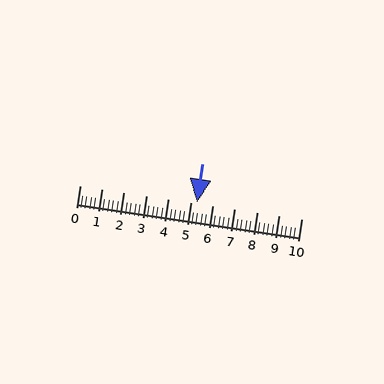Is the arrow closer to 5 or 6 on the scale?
The arrow is closer to 5.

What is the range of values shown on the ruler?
The ruler shows values from 0 to 10.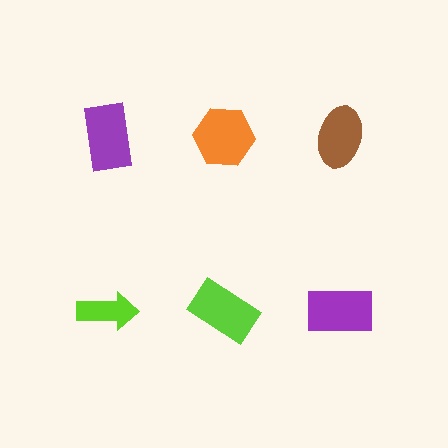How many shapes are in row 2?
3 shapes.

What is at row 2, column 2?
A lime rectangle.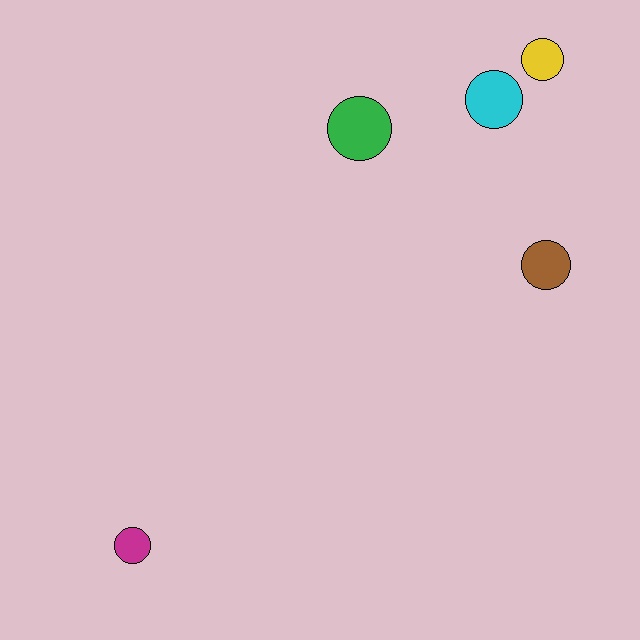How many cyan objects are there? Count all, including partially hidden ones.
There is 1 cyan object.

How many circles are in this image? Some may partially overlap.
There are 5 circles.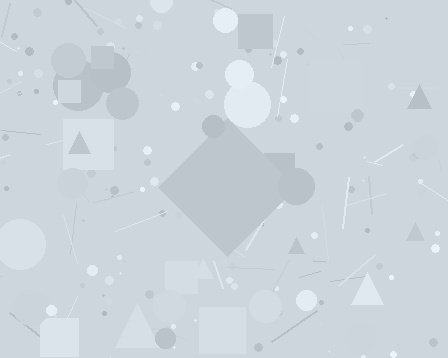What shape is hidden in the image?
A diamond is hidden in the image.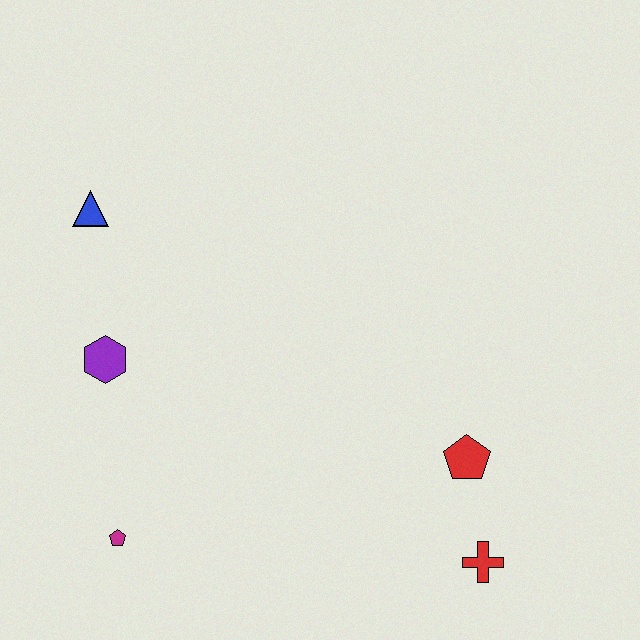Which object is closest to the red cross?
The red pentagon is closest to the red cross.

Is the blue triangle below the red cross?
No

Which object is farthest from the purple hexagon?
The red cross is farthest from the purple hexagon.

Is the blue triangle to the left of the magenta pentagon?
Yes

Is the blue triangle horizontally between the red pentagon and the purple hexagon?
No